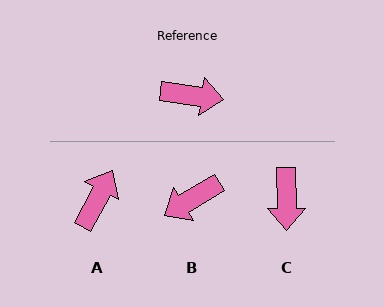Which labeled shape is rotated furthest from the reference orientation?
B, about 141 degrees away.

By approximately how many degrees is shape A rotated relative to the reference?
Approximately 70 degrees counter-clockwise.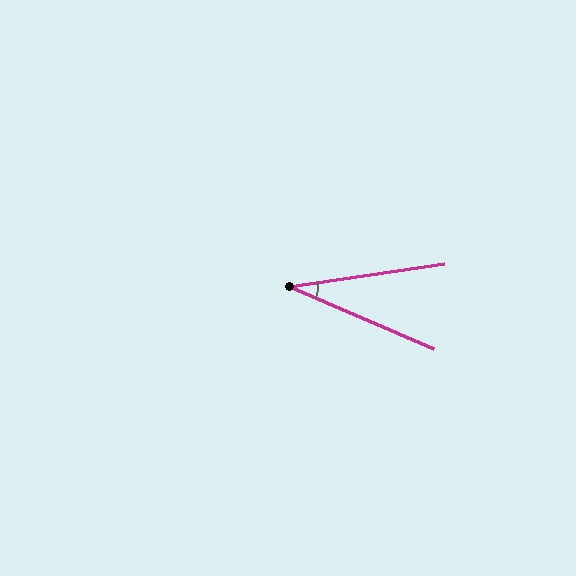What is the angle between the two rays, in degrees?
Approximately 32 degrees.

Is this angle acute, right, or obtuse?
It is acute.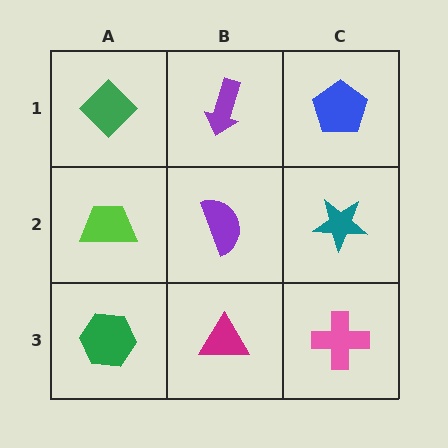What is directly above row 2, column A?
A green diamond.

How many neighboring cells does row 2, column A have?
3.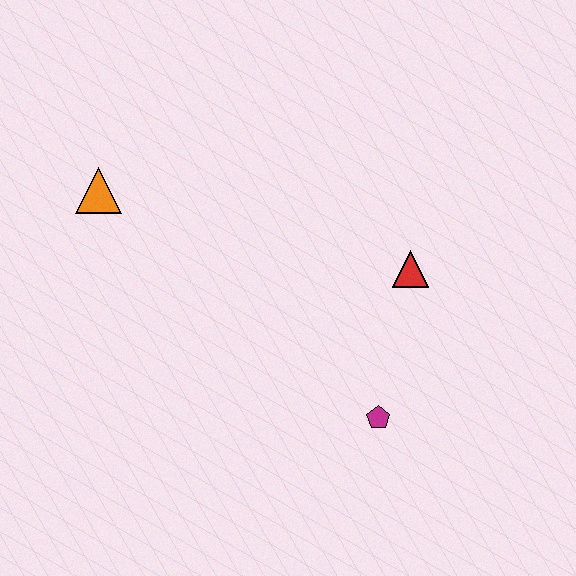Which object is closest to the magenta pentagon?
The red triangle is closest to the magenta pentagon.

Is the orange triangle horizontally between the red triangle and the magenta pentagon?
No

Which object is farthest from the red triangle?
The orange triangle is farthest from the red triangle.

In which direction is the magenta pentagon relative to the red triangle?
The magenta pentagon is below the red triangle.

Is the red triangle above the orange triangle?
No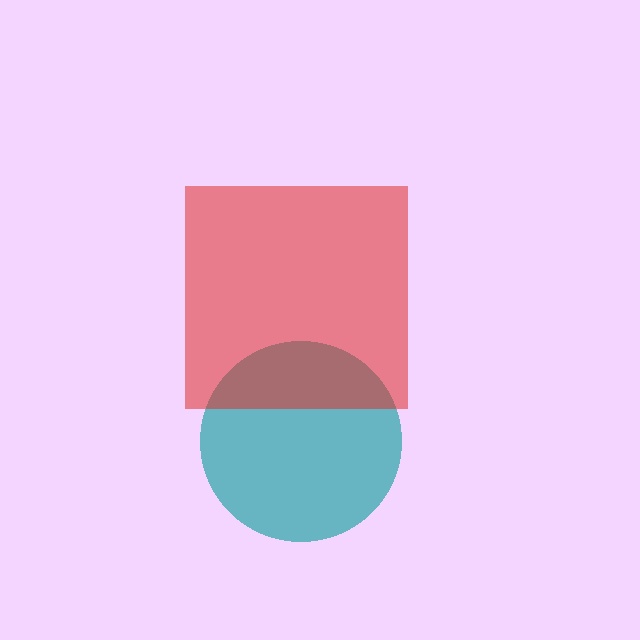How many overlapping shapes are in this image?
There are 2 overlapping shapes in the image.